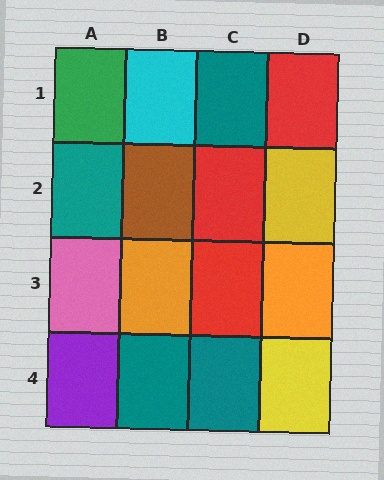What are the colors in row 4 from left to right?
Purple, teal, teal, yellow.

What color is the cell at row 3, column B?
Orange.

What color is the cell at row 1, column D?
Red.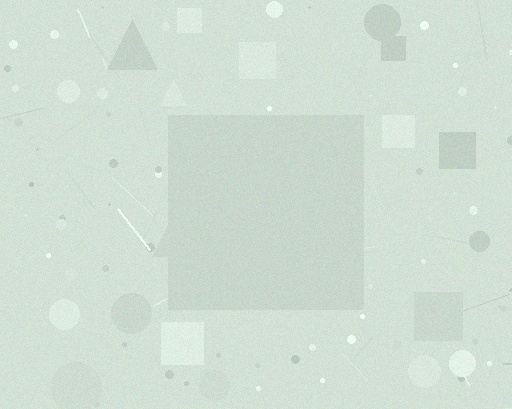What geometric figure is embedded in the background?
A square is embedded in the background.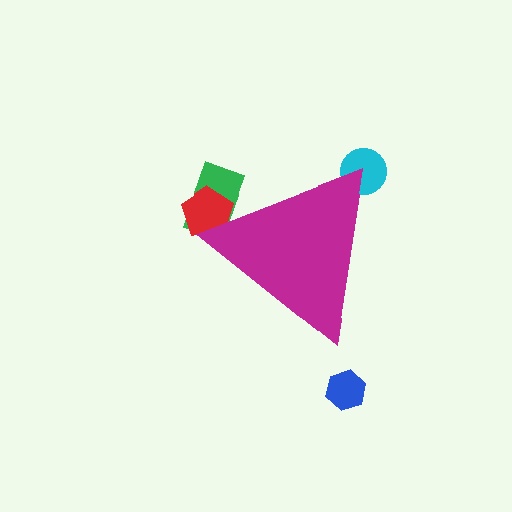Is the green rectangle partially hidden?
Yes, the green rectangle is partially hidden behind the magenta triangle.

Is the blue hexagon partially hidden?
No, the blue hexagon is fully visible.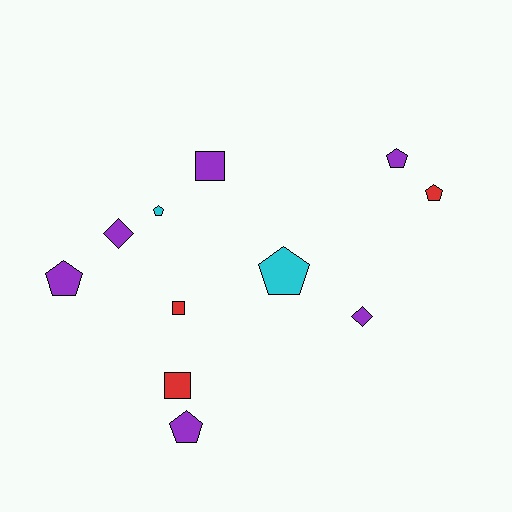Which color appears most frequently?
Purple, with 6 objects.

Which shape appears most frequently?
Pentagon, with 6 objects.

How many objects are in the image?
There are 11 objects.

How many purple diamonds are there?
There are 2 purple diamonds.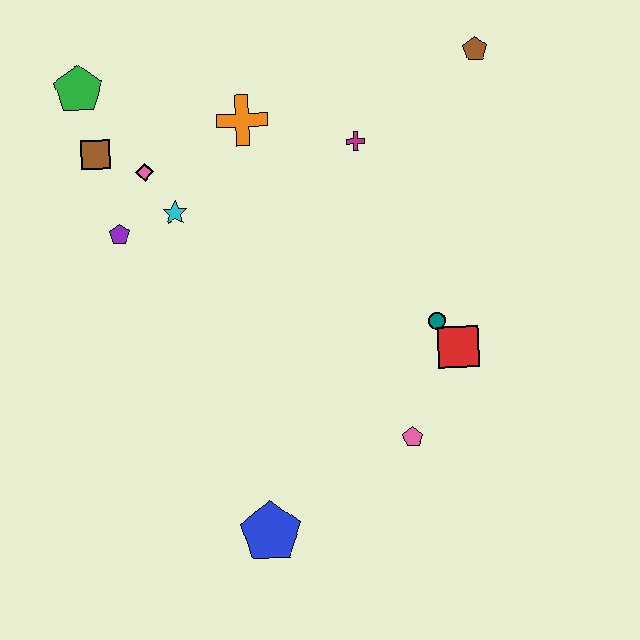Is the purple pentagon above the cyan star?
No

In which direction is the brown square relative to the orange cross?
The brown square is to the left of the orange cross.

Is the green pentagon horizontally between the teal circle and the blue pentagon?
No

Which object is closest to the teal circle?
The red square is closest to the teal circle.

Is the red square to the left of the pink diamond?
No